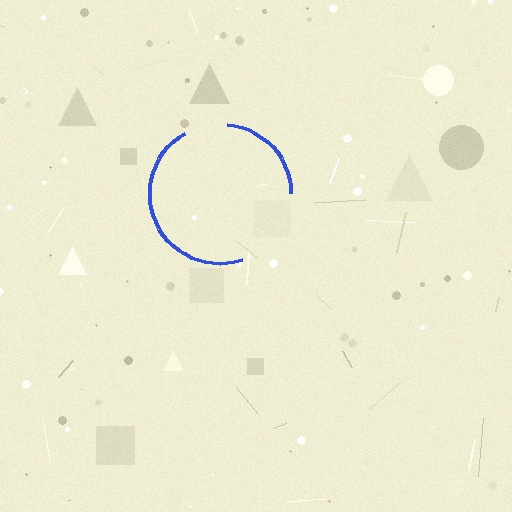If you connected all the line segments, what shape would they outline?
They would outline a circle.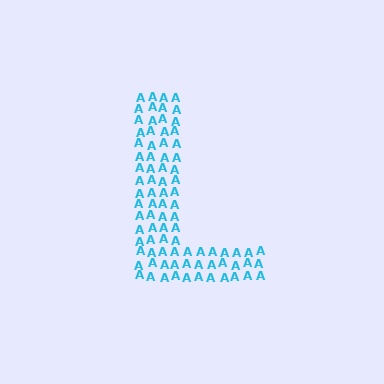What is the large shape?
The large shape is the letter L.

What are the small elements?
The small elements are letter A's.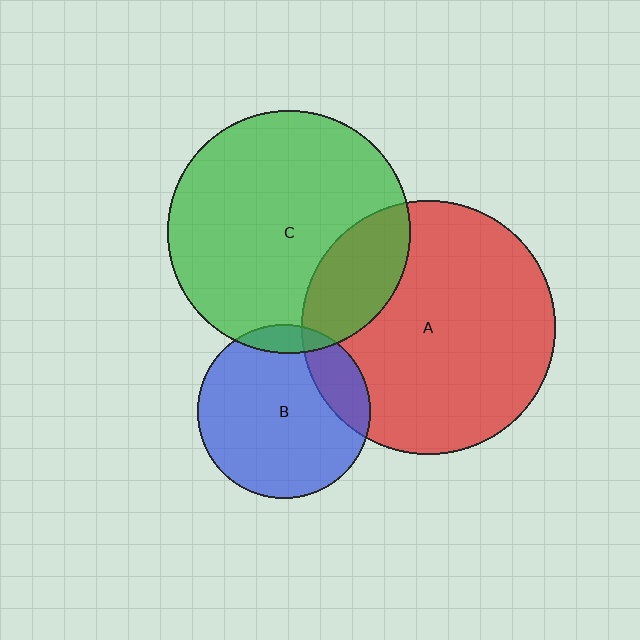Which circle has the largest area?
Circle A (red).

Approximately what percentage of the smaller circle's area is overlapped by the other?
Approximately 20%.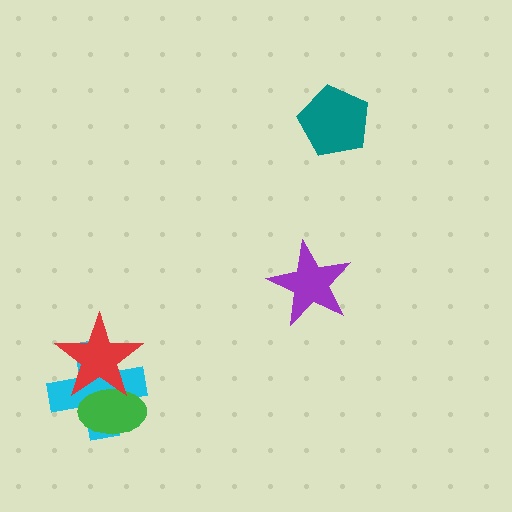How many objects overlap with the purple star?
0 objects overlap with the purple star.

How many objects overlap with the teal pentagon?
0 objects overlap with the teal pentagon.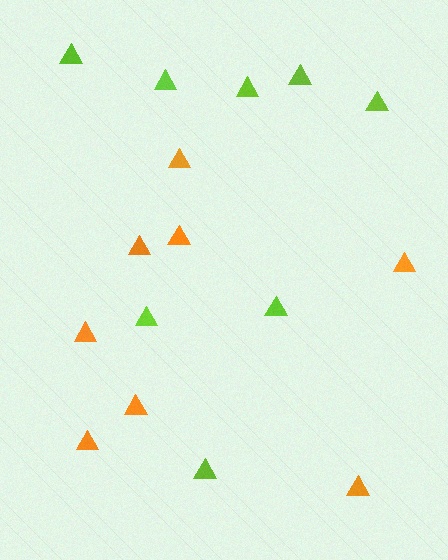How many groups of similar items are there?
There are 2 groups: one group of lime triangles (8) and one group of orange triangles (8).